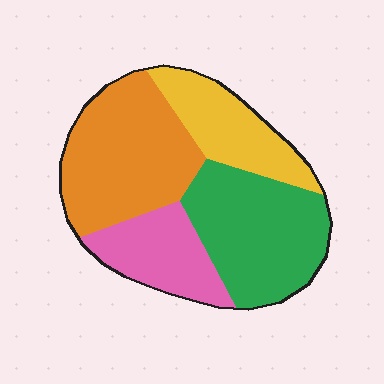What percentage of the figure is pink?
Pink covers 18% of the figure.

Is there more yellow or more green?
Green.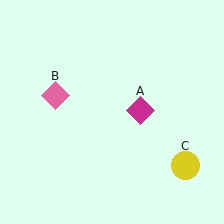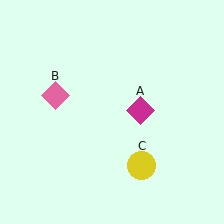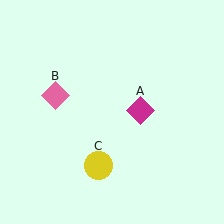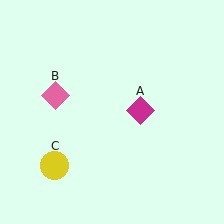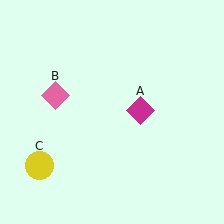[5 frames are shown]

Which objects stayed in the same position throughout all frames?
Magenta diamond (object A) and pink diamond (object B) remained stationary.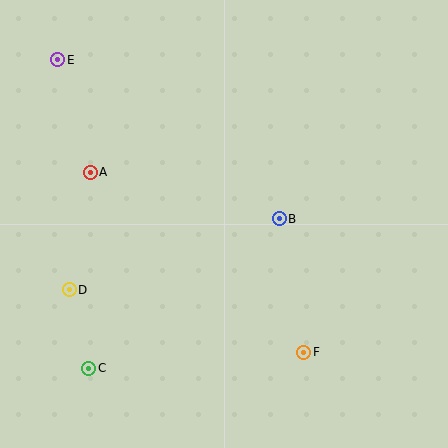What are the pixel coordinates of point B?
Point B is at (279, 219).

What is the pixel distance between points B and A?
The distance between B and A is 195 pixels.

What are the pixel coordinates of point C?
Point C is at (89, 368).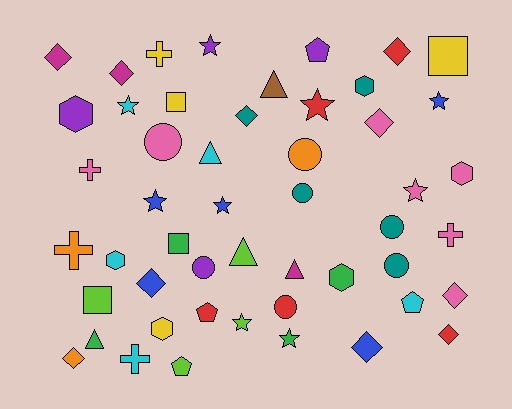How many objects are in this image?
There are 50 objects.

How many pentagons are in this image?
There are 4 pentagons.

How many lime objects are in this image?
There are 4 lime objects.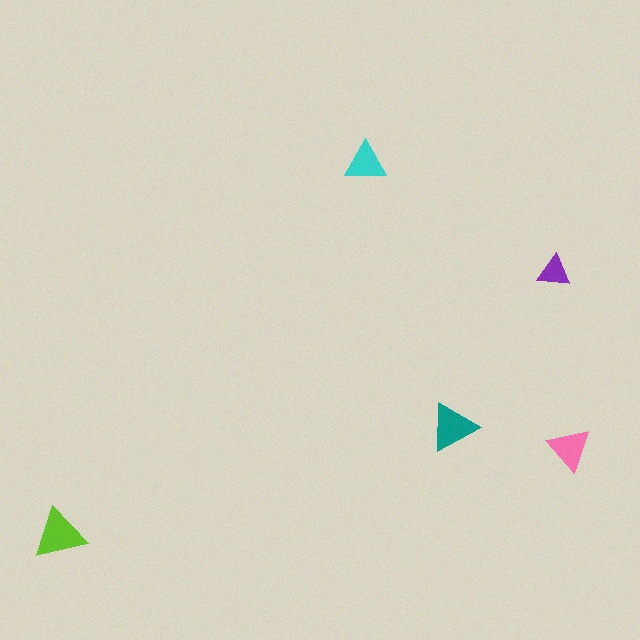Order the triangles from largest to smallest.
the lime one, the teal one, the pink one, the cyan one, the purple one.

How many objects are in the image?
There are 5 objects in the image.